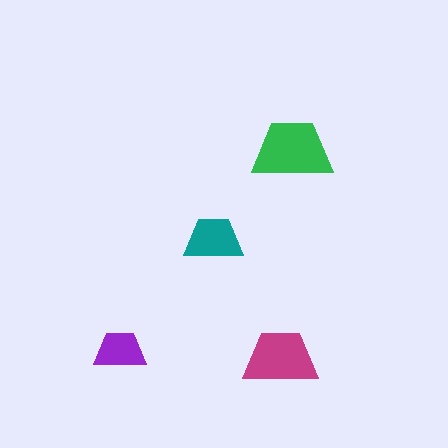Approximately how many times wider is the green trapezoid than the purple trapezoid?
About 1.5 times wider.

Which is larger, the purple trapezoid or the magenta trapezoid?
The magenta one.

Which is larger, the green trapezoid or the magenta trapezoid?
The green one.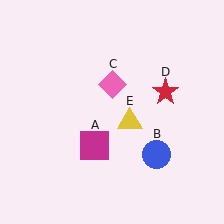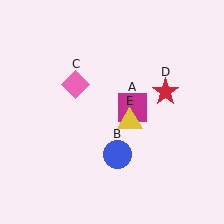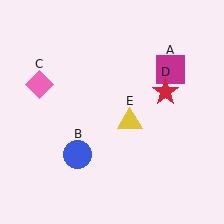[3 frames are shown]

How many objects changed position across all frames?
3 objects changed position: magenta square (object A), blue circle (object B), pink diamond (object C).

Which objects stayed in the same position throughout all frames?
Red star (object D) and yellow triangle (object E) remained stationary.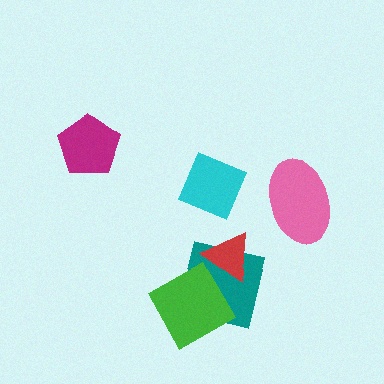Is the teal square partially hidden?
Yes, it is partially covered by another shape.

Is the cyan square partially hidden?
No, no other shape covers it.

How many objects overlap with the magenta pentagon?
0 objects overlap with the magenta pentagon.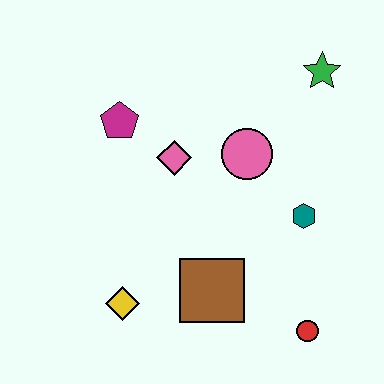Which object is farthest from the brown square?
The green star is farthest from the brown square.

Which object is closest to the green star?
The pink circle is closest to the green star.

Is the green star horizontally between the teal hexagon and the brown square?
No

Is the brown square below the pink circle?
Yes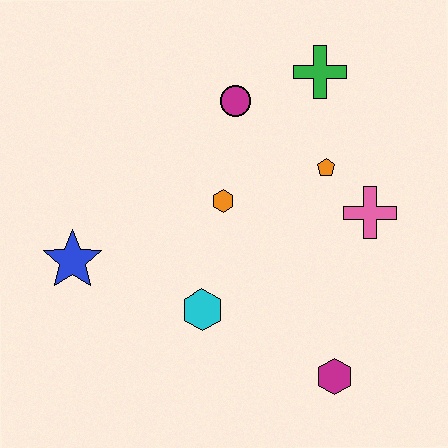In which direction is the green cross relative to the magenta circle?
The green cross is to the right of the magenta circle.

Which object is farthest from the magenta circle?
The magenta hexagon is farthest from the magenta circle.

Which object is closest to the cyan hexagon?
The orange hexagon is closest to the cyan hexagon.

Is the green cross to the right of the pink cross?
No